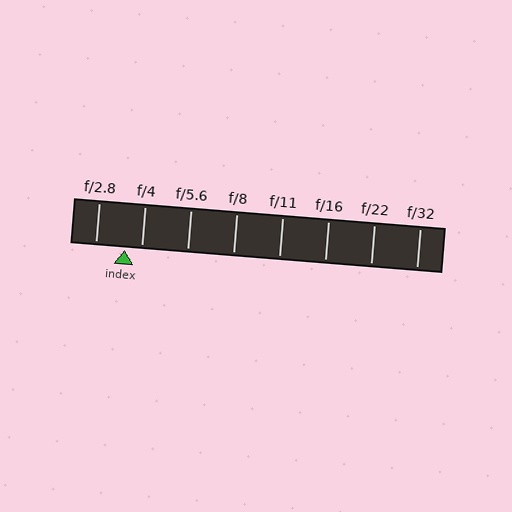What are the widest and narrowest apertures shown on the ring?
The widest aperture shown is f/2.8 and the narrowest is f/32.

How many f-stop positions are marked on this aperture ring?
There are 8 f-stop positions marked.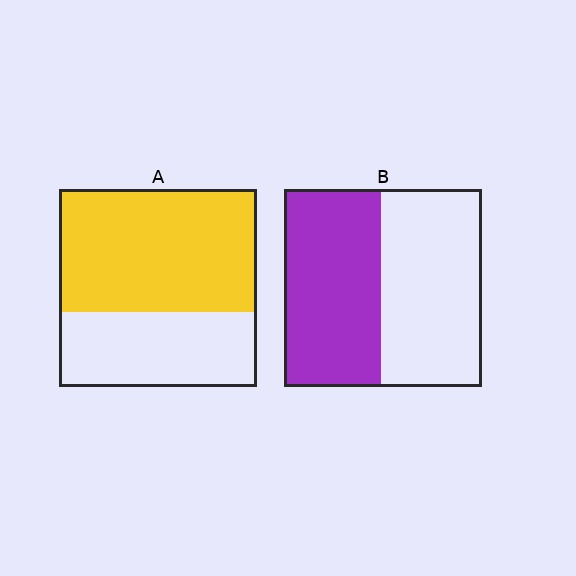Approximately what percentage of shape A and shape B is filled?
A is approximately 60% and B is approximately 50%.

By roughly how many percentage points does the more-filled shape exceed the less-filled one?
By roughly 15 percentage points (A over B).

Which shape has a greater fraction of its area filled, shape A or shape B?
Shape A.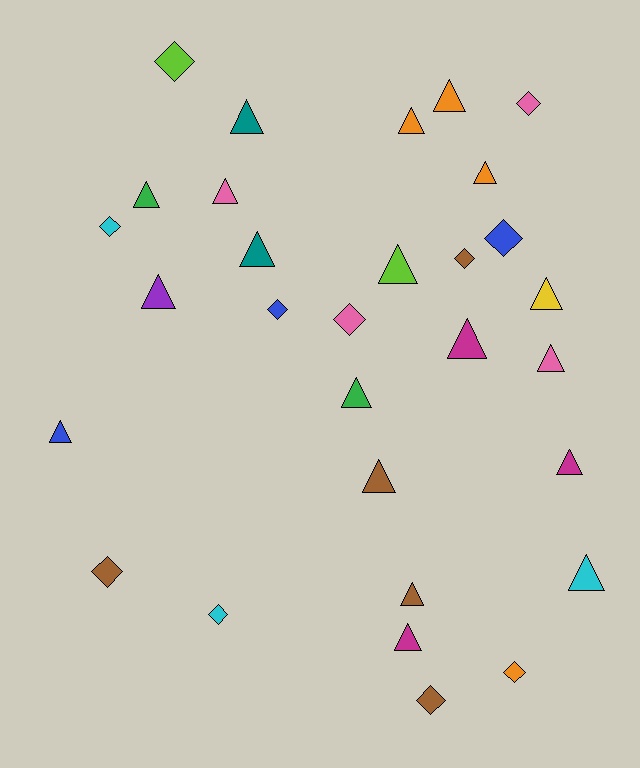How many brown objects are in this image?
There are 5 brown objects.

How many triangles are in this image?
There are 19 triangles.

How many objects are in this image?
There are 30 objects.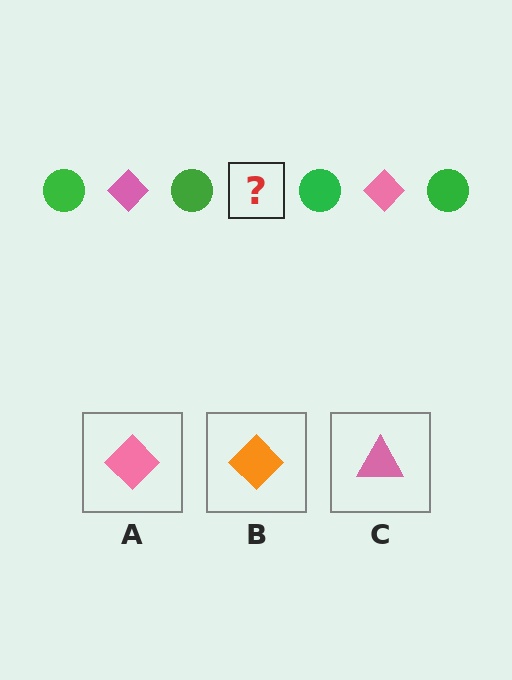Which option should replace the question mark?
Option A.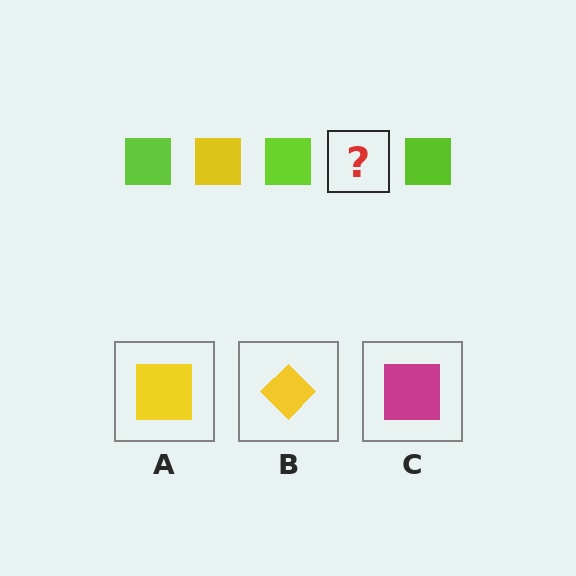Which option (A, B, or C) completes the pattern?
A.